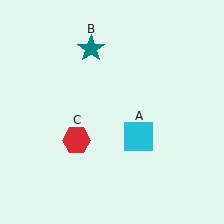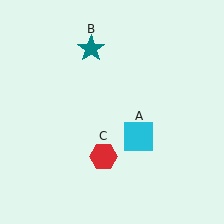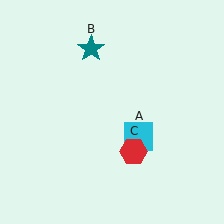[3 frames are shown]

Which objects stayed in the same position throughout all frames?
Cyan square (object A) and teal star (object B) remained stationary.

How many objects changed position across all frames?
1 object changed position: red hexagon (object C).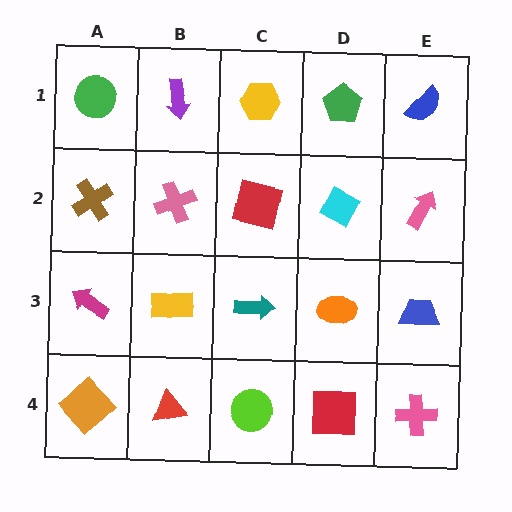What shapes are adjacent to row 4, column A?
A magenta arrow (row 3, column A), a red triangle (row 4, column B).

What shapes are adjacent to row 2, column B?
A purple arrow (row 1, column B), a yellow rectangle (row 3, column B), a brown cross (row 2, column A), a red square (row 2, column C).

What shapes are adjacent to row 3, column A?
A brown cross (row 2, column A), an orange diamond (row 4, column A), a yellow rectangle (row 3, column B).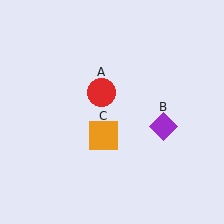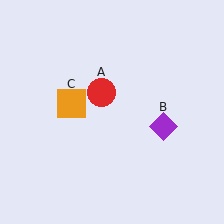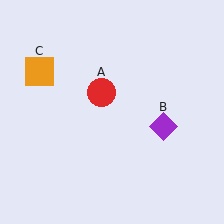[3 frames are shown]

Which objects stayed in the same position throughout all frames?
Red circle (object A) and purple diamond (object B) remained stationary.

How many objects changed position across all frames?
1 object changed position: orange square (object C).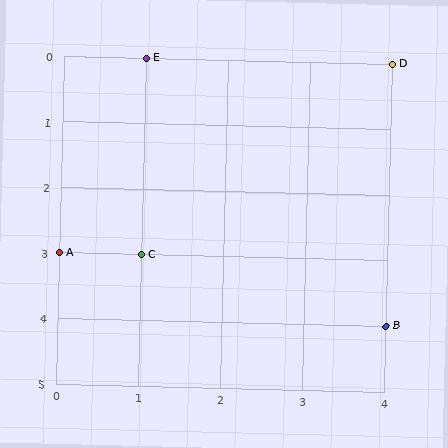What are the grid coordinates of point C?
Point C is at grid coordinates (1, 3).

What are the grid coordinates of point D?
Point D is at grid coordinates (4, 0).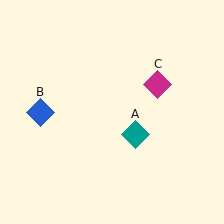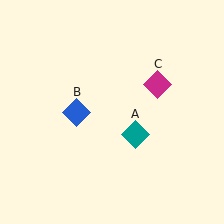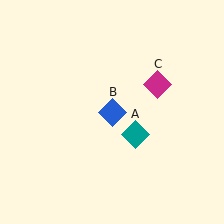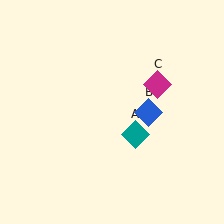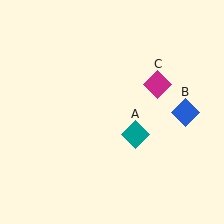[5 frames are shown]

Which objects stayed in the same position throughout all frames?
Teal diamond (object A) and magenta diamond (object C) remained stationary.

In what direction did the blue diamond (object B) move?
The blue diamond (object B) moved right.